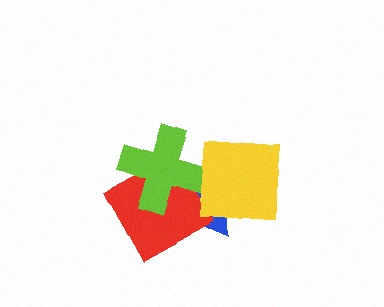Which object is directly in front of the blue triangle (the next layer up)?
The red square is directly in front of the blue triangle.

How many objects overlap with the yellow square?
1 object overlaps with the yellow square.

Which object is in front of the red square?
The lime cross is in front of the red square.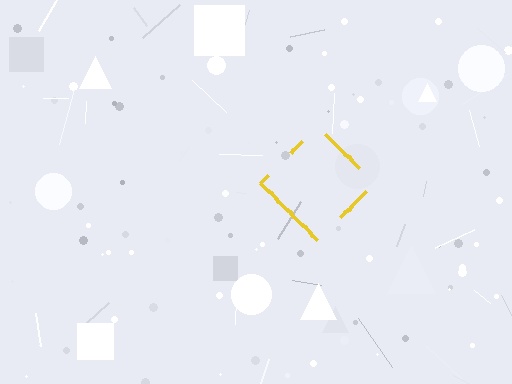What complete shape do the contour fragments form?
The contour fragments form a diamond.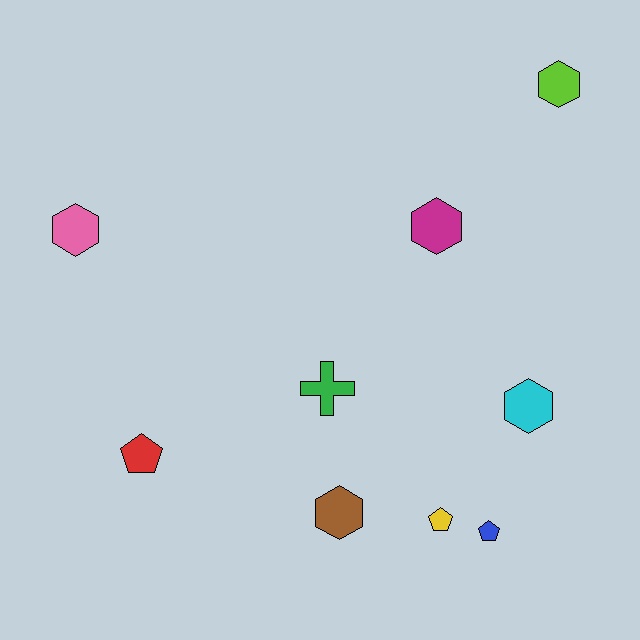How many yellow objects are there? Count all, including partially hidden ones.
There is 1 yellow object.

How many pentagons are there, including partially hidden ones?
There are 3 pentagons.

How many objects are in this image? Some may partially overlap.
There are 9 objects.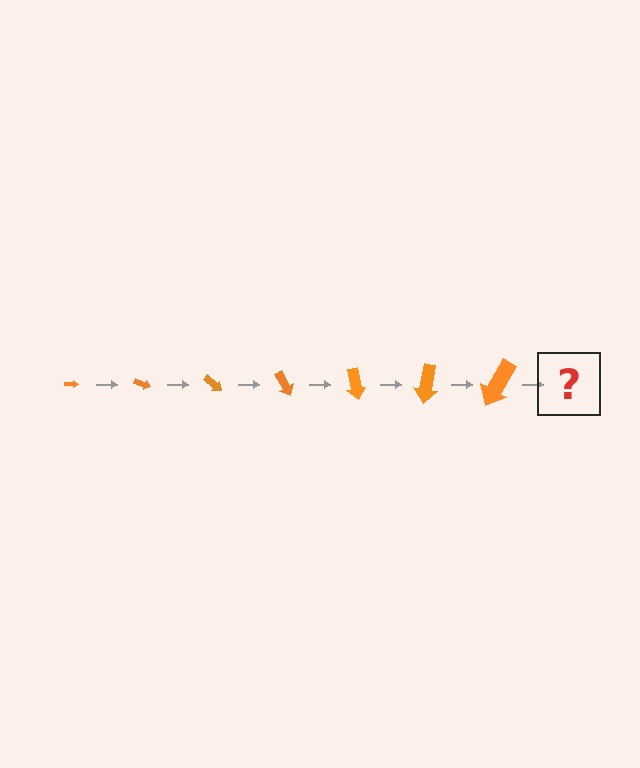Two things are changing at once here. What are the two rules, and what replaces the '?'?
The two rules are that the arrow grows larger each step and it rotates 20 degrees each step. The '?' should be an arrow, larger than the previous one and rotated 140 degrees from the start.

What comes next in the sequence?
The next element should be an arrow, larger than the previous one and rotated 140 degrees from the start.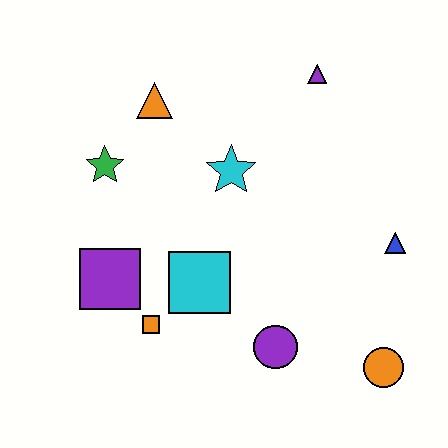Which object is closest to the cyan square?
The orange square is closest to the cyan square.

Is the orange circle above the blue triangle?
No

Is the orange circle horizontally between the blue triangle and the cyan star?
Yes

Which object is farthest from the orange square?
The purple triangle is farthest from the orange square.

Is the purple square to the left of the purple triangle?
Yes